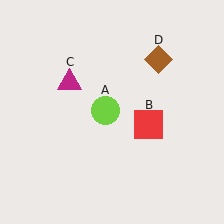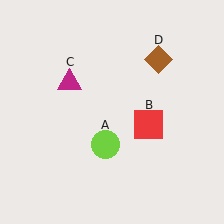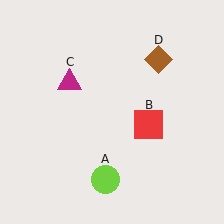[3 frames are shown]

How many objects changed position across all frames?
1 object changed position: lime circle (object A).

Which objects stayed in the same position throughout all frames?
Red square (object B) and magenta triangle (object C) and brown diamond (object D) remained stationary.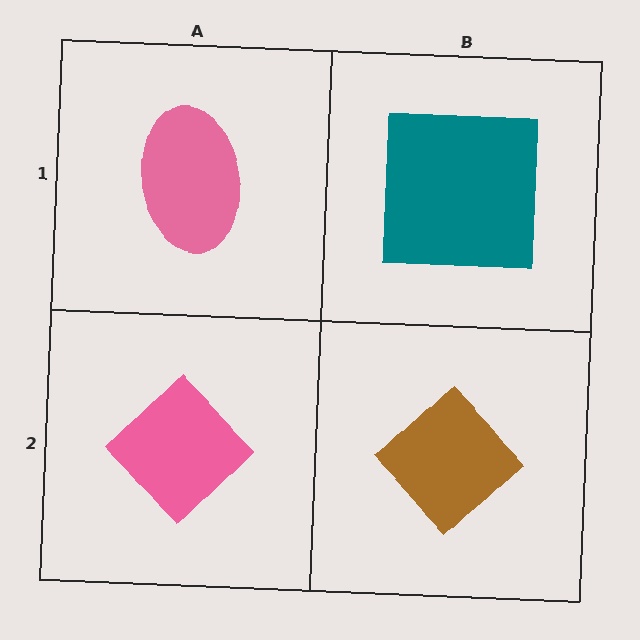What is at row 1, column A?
A pink ellipse.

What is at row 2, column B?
A brown diamond.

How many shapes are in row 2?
2 shapes.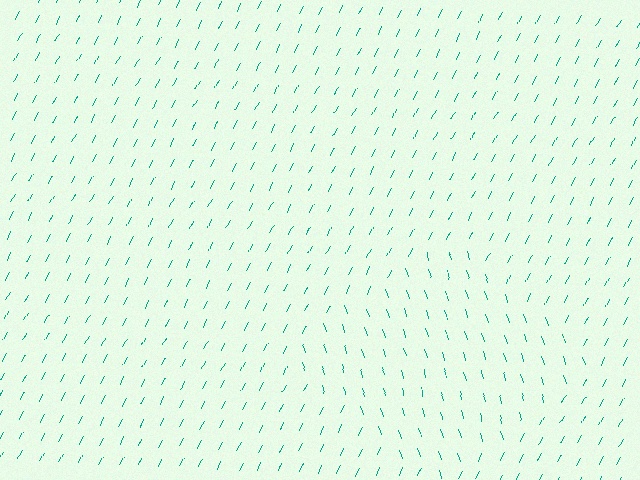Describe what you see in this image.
The image is filled with small teal line segments. A diamond region in the image has lines oriented differently from the surrounding lines, creating a visible texture boundary.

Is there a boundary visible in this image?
Yes, there is a texture boundary formed by a change in line orientation.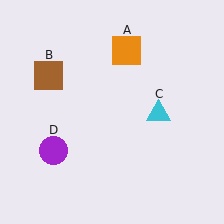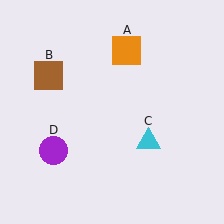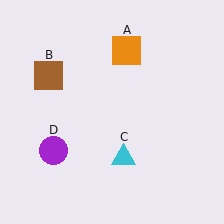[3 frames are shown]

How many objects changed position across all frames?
1 object changed position: cyan triangle (object C).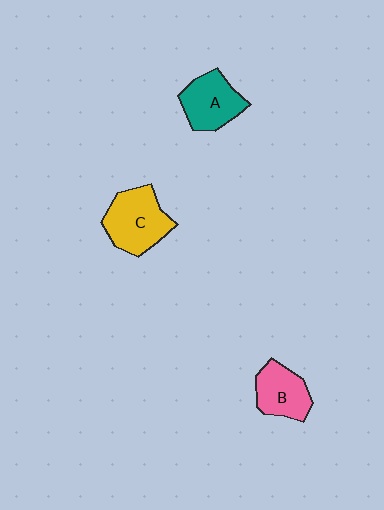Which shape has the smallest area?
Shape B (pink).